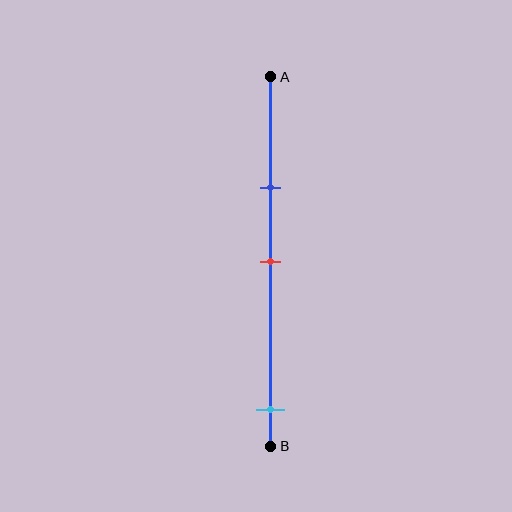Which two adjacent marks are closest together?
The blue and red marks are the closest adjacent pair.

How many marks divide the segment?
There are 3 marks dividing the segment.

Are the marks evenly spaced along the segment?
No, the marks are not evenly spaced.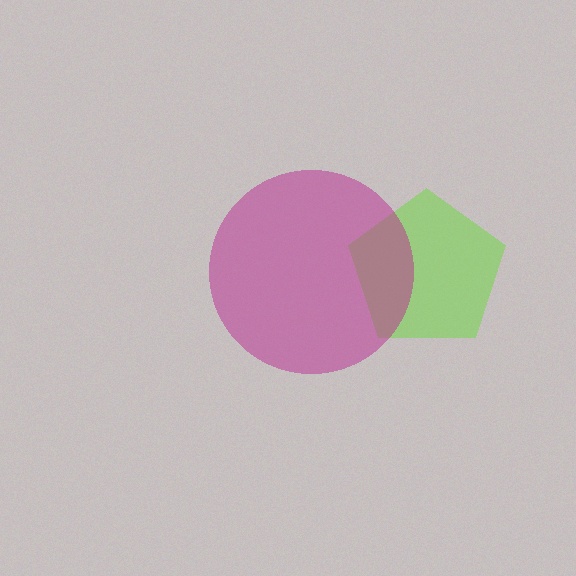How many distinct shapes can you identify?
There are 2 distinct shapes: a lime pentagon, a magenta circle.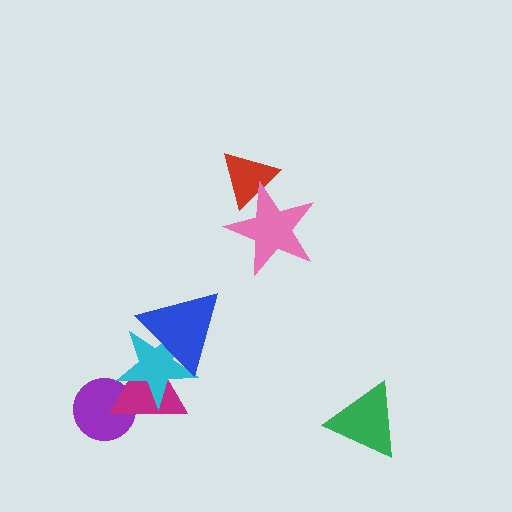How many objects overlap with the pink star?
1 object overlaps with the pink star.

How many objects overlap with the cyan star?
2 objects overlap with the cyan star.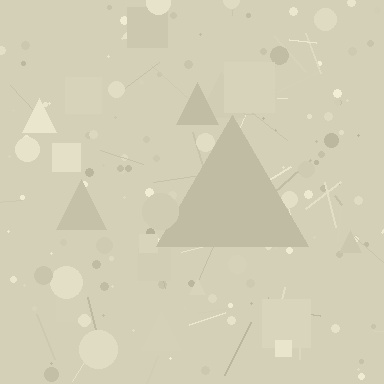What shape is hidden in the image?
A triangle is hidden in the image.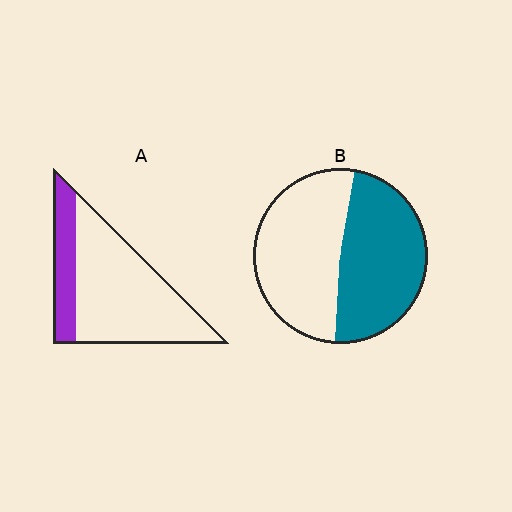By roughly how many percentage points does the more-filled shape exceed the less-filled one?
By roughly 25 percentage points (B over A).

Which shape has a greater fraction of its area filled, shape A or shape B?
Shape B.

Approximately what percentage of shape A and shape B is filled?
A is approximately 25% and B is approximately 50%.